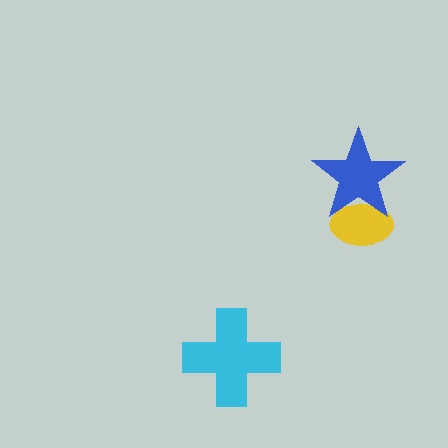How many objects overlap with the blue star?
1 object overlaps with the blue star.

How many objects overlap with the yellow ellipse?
1 object overlaps with the yellow ellipse.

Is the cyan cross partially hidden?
No, no other shape covers it.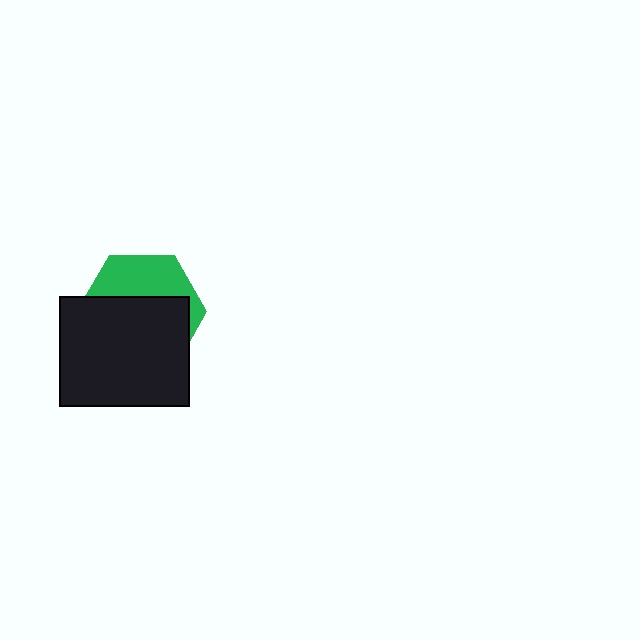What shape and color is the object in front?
The object in front is a black rectangle.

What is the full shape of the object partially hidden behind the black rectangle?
The partially hidden object is a green hexagon.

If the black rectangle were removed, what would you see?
You would see the complete green hexagon.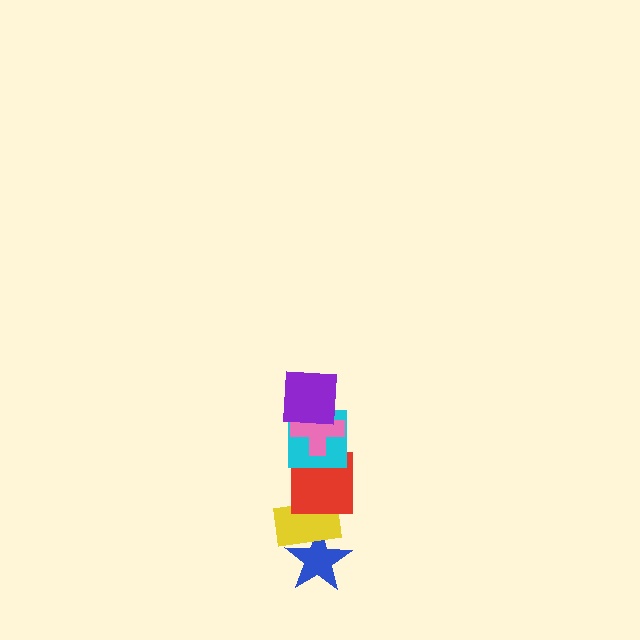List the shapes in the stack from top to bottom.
From top to bottom: the purple square, the pink cross, the cyan square, the red square, the yellow rectangle, the blue star.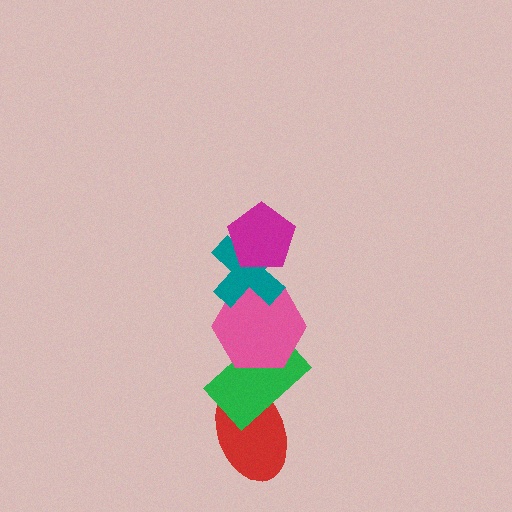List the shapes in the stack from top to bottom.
From top to bottom: the magenta pentagon, the teal cross, the pink hexagon, the green rectangle, the red ellipse.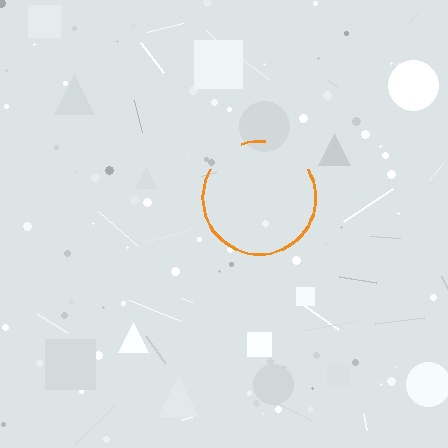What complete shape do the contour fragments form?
The contour fragments form a circle.